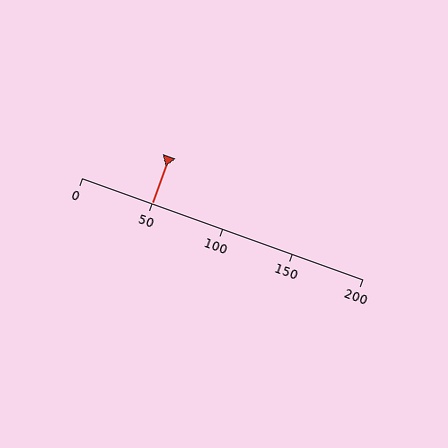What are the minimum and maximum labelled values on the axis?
The axis runs from 0 to 200.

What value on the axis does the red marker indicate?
The marker indicates approximately 50.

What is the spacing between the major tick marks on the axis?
The major ticks are spaced 50 apart.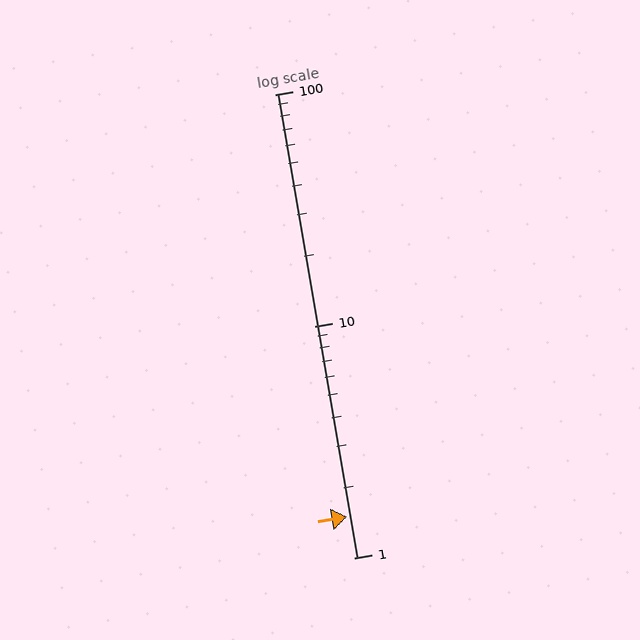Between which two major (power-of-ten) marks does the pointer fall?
The pointer is between 1 and 10.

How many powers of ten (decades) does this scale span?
The scale spans 2 decades, from 1 to 100.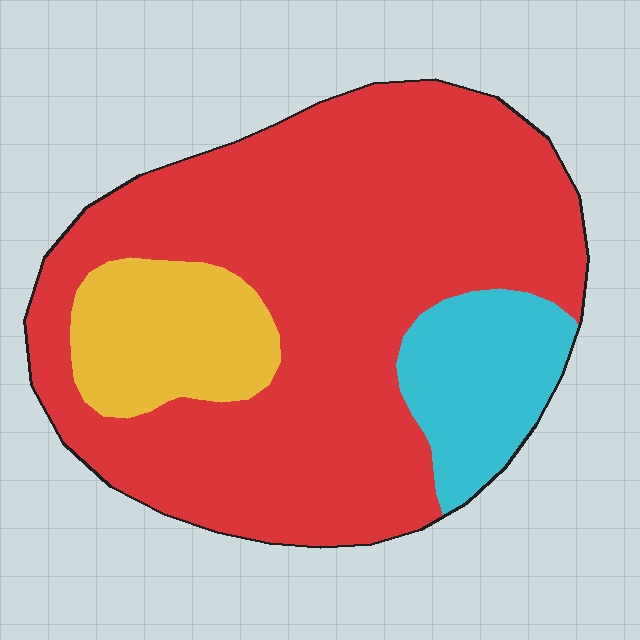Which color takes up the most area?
Red, at roughly 75%.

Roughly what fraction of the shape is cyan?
Cyan covers around 15% of the shape.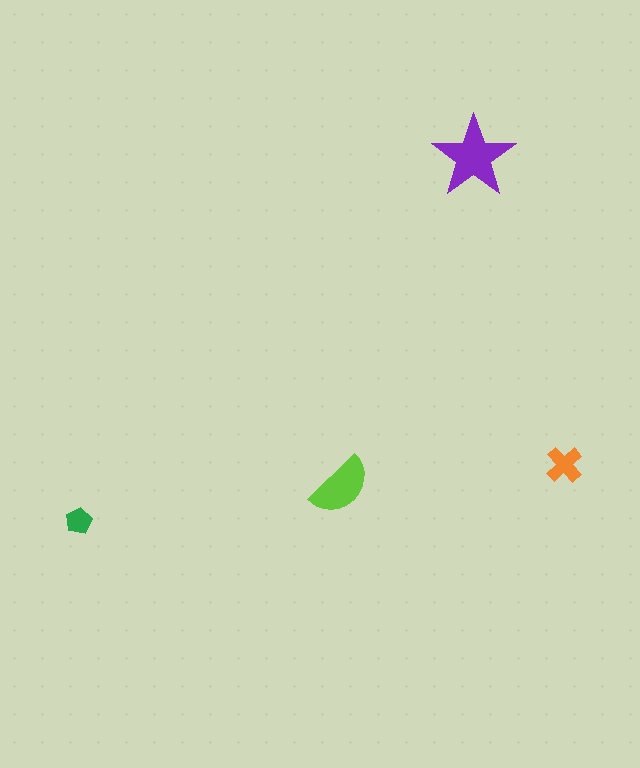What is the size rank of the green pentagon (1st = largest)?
4th.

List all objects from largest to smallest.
The purple star, the lime semicircle, the orange cross, the green pentagon.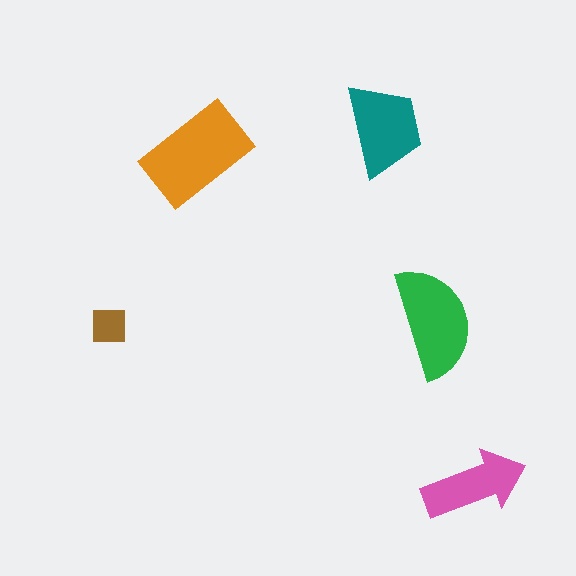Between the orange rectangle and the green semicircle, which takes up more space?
The orange rectangle.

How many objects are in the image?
There are 5 objects in the image.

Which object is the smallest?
The brown square.